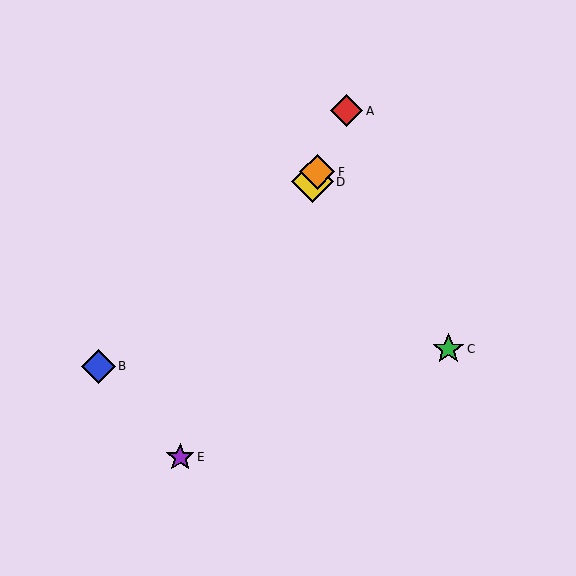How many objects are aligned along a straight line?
4 objects (A, D, E, F) are aligned along a straight line.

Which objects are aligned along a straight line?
Objects A, D, E, F are aligned along a straight line.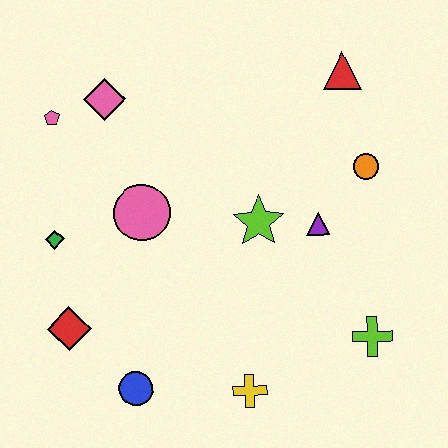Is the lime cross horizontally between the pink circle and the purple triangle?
No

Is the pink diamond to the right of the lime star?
No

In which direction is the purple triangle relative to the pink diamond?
The purple triangle is to the right of the pink diamond.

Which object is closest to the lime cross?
The purple triangle is closest to the lime cross.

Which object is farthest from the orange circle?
The red diamond is farthest from the orange circle.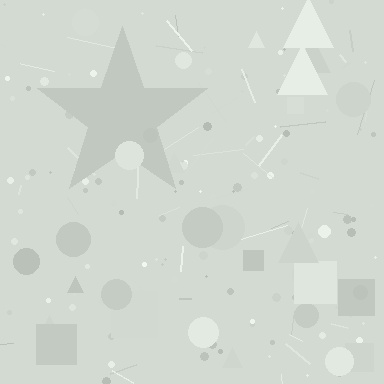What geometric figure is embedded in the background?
A star is embedded in the background.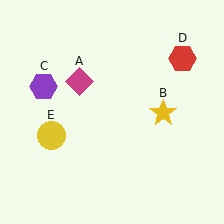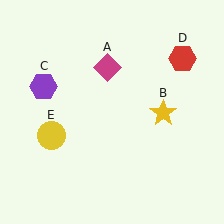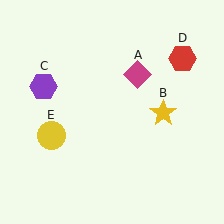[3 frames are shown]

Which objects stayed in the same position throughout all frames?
Yellow star (object B) and purple hexagon (object C) and red hexagon (object D) and yellow circle (object E) remained stationary.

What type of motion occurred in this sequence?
The magenta diamond (object A) rotated clockwise around the center of the scene.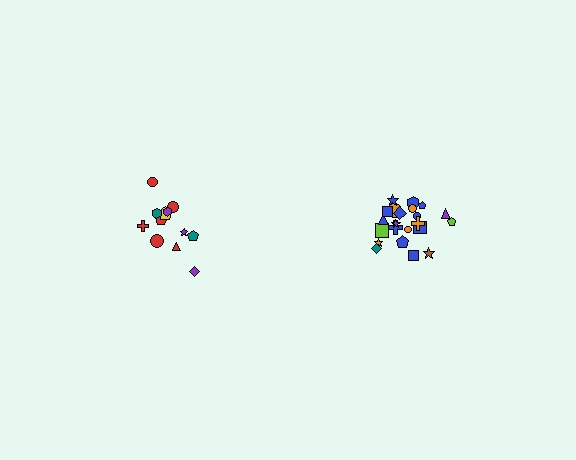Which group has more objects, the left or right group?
The right group.